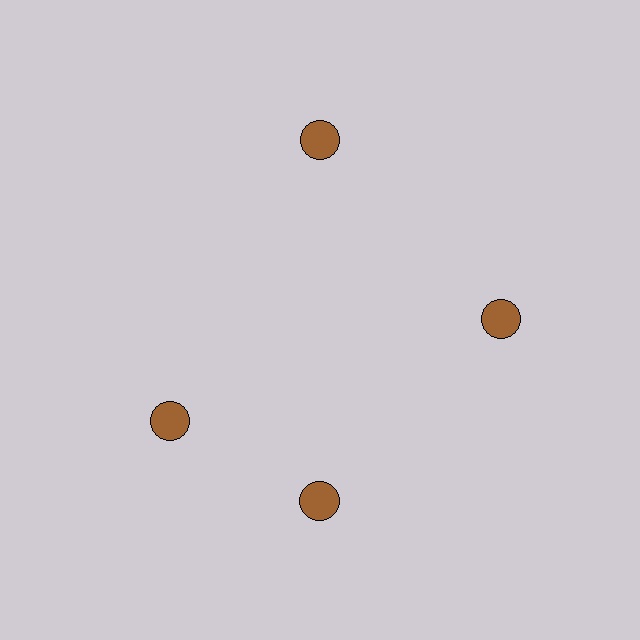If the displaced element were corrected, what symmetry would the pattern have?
It would have 4-fold rotational symmetry — the pattern would map onto itself every 90 degrees.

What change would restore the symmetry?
The symmetry would be restored by rotating it back into even spacing with its neighbors so that all 4 circles sit at equal angles and equal distance from the center.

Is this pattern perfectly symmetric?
No. The 4 brown circles are arranged in a ring, but one element near the 9 o'clock position is rotated out of alignment along the ring, breaking the 4-fold rotational symmetry.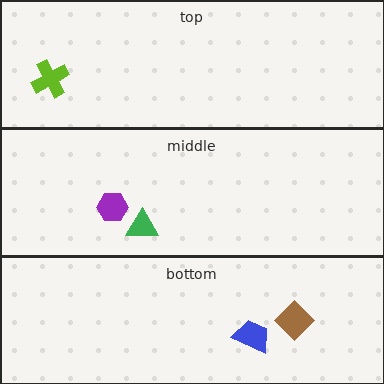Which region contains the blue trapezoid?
The bottom region.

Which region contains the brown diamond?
The bottom region.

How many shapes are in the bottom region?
2.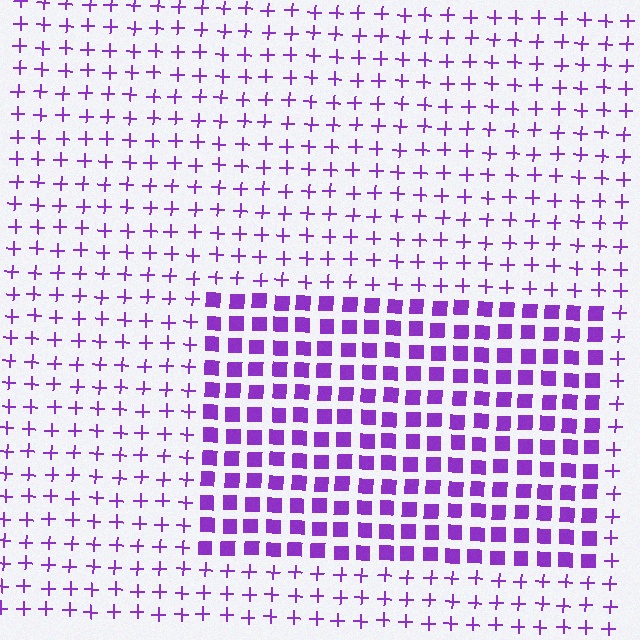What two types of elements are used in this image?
The image uses squares inside the rectangle region and plus signs outside it.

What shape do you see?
I see a rectangle.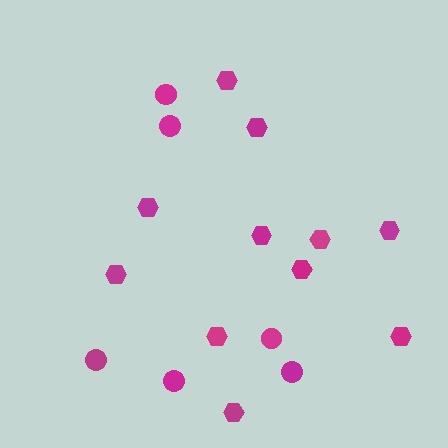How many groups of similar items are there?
There are 2 groups: one group of circles (6) and one group of hexagons (11).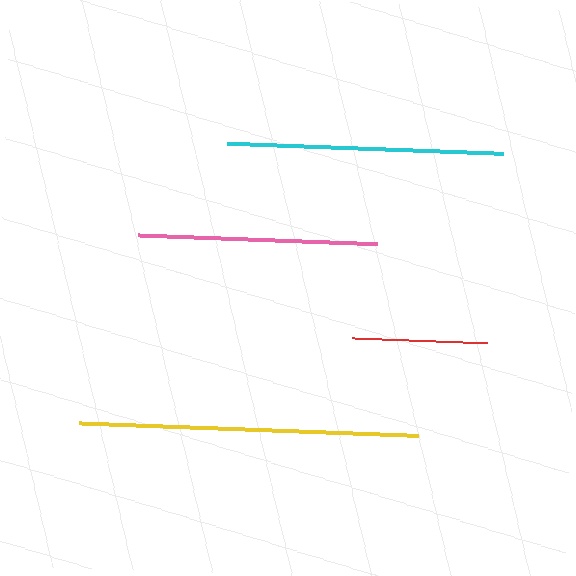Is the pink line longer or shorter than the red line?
The pink line is longer than the red line.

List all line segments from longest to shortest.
From longest to shortest: yellow, cyan, pink, red.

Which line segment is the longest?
The yellow line is the longest at approximately 338 pixels.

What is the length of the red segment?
The red segment is approximately 135 pixels long.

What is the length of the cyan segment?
The cyan segment is approximately 276 pixels long.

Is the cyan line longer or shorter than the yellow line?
The yellow line is longer than the cyan line.